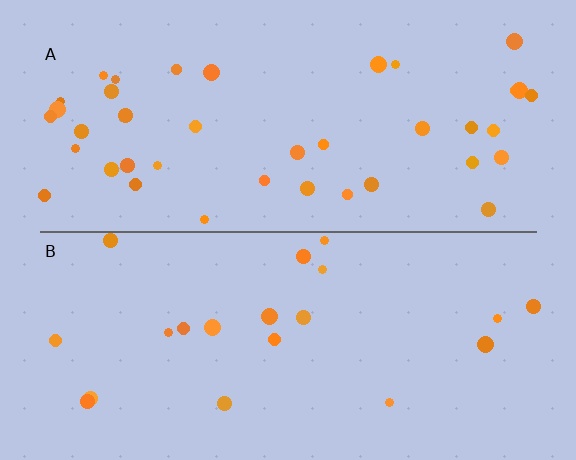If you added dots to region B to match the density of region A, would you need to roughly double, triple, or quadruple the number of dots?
Approximately double.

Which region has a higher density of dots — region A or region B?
A (the top).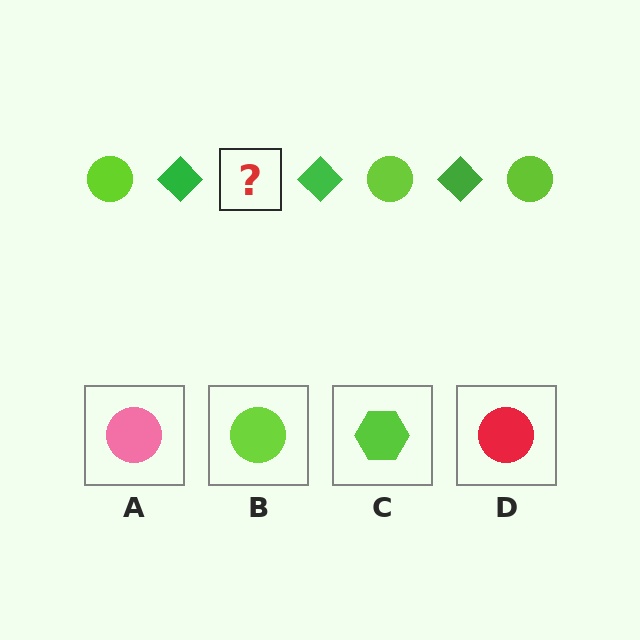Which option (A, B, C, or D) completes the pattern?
B.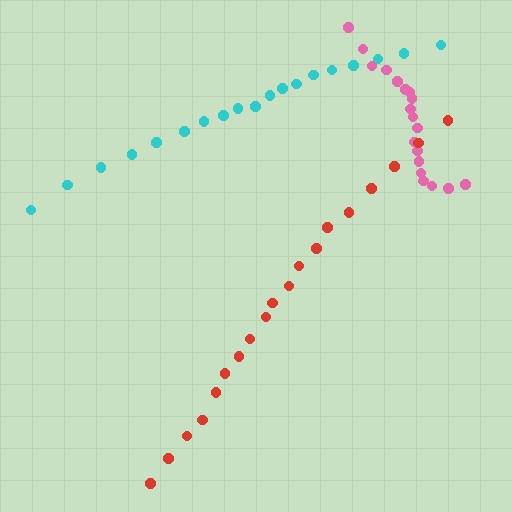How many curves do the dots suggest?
There are 3 distinct paths.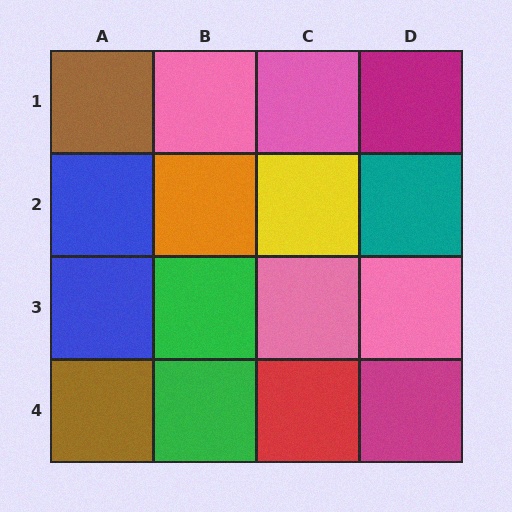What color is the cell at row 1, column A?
Brown.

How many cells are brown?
2 cells are brown.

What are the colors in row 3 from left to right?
Blue, green, pink, pink.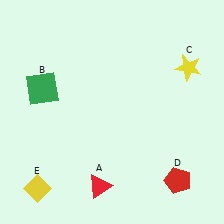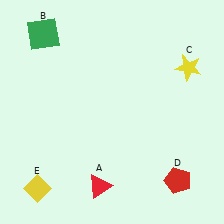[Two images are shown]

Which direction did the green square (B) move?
The green square (B) moved up.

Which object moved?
The green square (B) moved up.